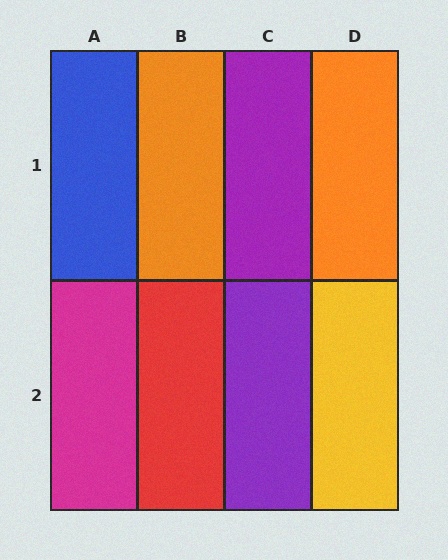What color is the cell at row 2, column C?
Purple.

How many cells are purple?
2 cells are purple.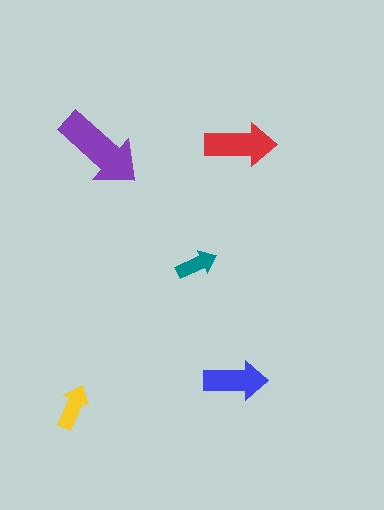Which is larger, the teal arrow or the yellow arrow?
The yellow one.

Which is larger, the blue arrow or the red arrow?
The red one.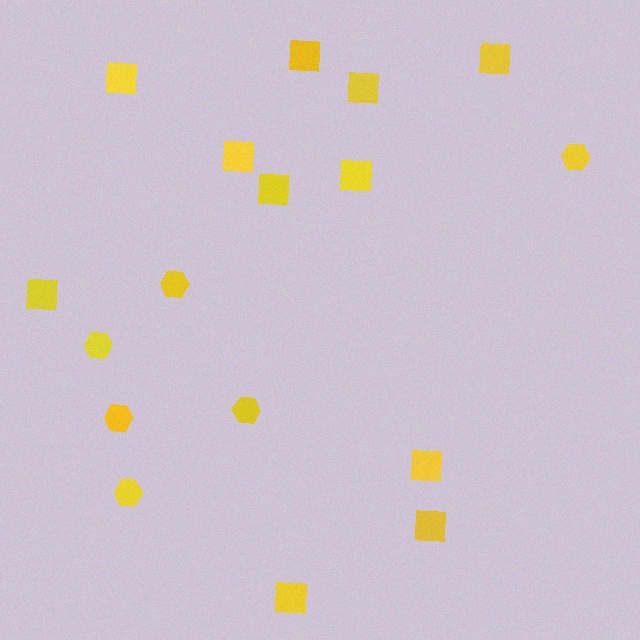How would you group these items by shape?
There are 2 groups: one group of squares (11) and one group of hexagons (6).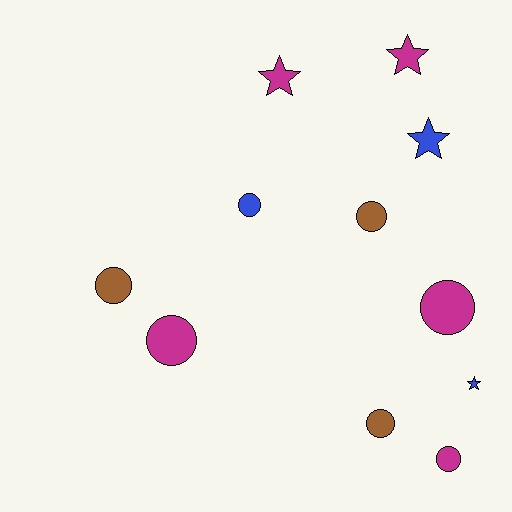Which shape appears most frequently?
Circle, with 7 objects.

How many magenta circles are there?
There are 3 magenta circles.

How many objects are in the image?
There are 11 objects.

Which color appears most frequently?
Magenta, with 5 objects.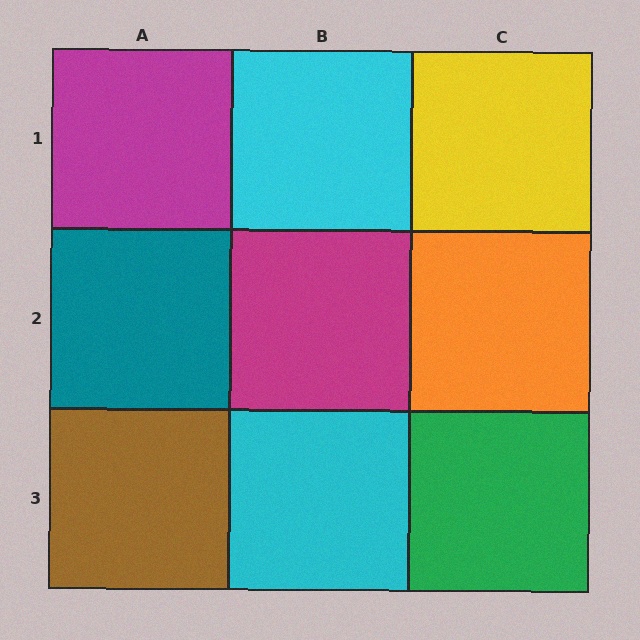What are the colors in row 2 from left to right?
Teal, magenta, orange.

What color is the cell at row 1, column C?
Yellow.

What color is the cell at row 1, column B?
Cyan.